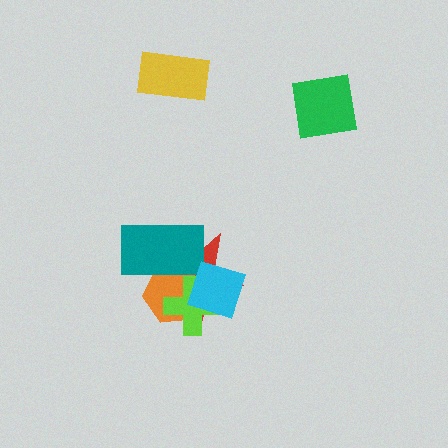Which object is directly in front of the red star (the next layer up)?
The orange hexagon is directly in front of the red star.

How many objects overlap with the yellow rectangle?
0 objects overlap with the yellow rectangle.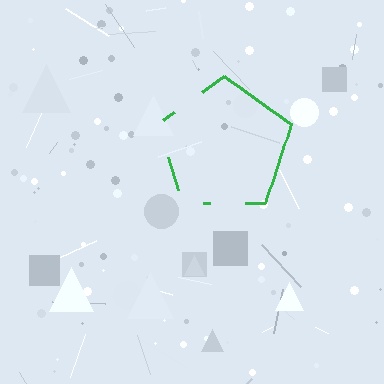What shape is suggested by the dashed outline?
The dashed outline suggests a pentagon.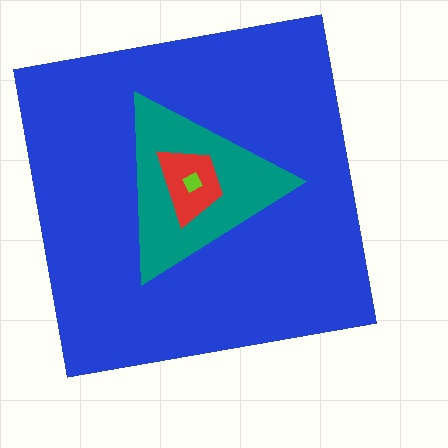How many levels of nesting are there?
4.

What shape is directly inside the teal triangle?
The red trapezoid.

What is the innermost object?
The lime diamond.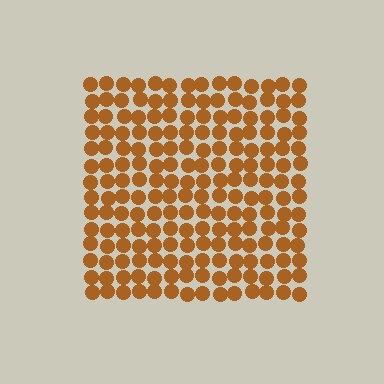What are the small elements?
The small elements are circles.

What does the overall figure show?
The overall figure shows a square.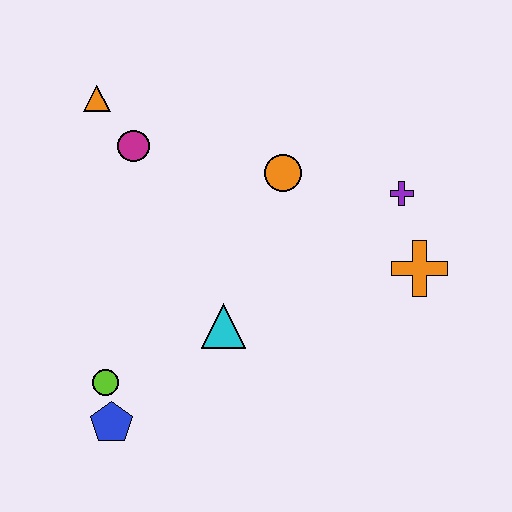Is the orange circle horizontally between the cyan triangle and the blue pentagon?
No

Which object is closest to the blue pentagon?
The lime circle is closest to the blue pentagon.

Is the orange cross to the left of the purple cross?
No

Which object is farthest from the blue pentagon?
The purple cross is farthest from the blue pentagon.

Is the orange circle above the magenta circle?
No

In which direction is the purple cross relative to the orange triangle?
The purple cross is to the right of the orange triangle.